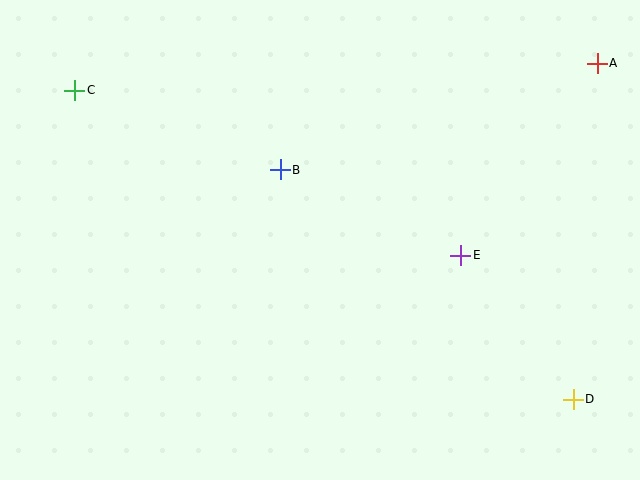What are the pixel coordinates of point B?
Point B is at (280, 170).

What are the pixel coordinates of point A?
Point A is at (597, 63).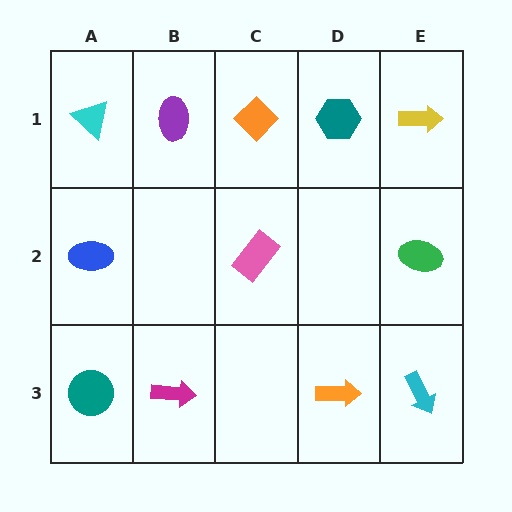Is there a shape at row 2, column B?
No, that cell is empty.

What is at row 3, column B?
A magenta arrow.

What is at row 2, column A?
A blue ellipse.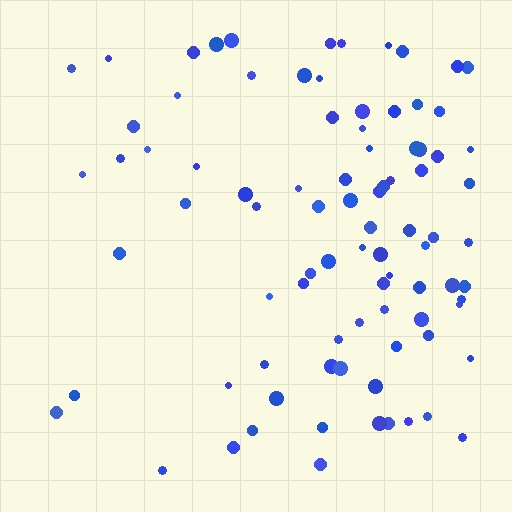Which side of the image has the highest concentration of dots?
The right.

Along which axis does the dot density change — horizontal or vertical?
Horizontal.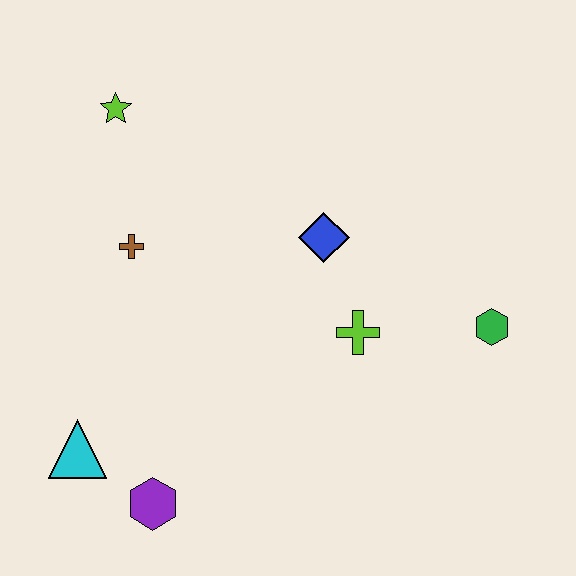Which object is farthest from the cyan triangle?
The green hexagon is farthest from the cyan triangle.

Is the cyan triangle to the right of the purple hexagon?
No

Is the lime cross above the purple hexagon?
Yes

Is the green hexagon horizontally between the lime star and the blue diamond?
No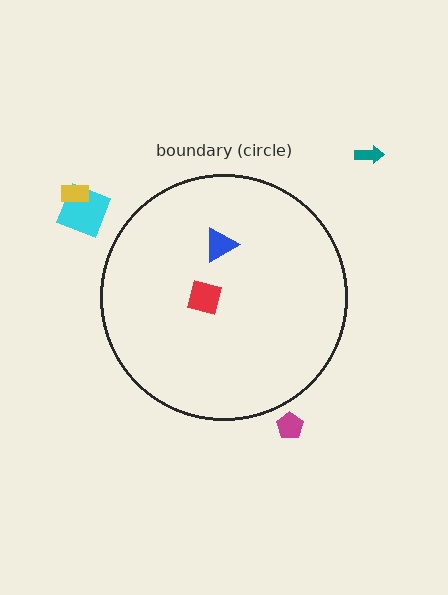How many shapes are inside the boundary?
2 inside, 4 outside.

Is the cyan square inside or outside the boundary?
Outside.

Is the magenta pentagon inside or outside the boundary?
Outside.